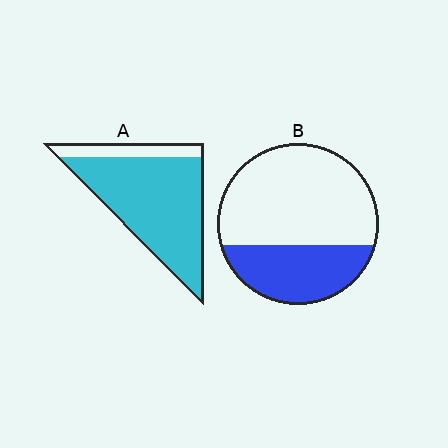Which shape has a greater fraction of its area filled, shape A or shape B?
Shape A.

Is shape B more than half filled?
No.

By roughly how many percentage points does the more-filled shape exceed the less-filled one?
By roughly 50 percentage points (A over B).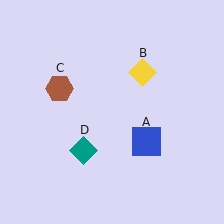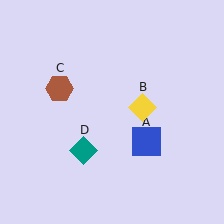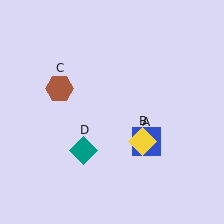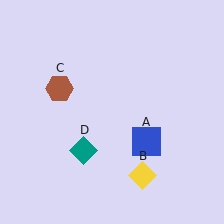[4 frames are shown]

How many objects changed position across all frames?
1 object changed position: yellow diamond (object B).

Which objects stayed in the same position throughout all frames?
Blue square (object A) and brown hexagon (object C) and teal diamond (object D) remained stationary.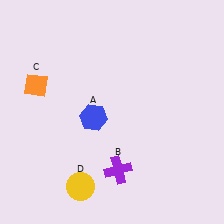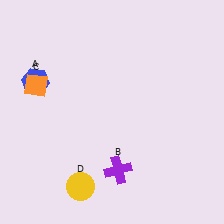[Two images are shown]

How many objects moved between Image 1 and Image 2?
1 object moved between the two images.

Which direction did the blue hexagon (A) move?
The blue hexagon (A) moved left.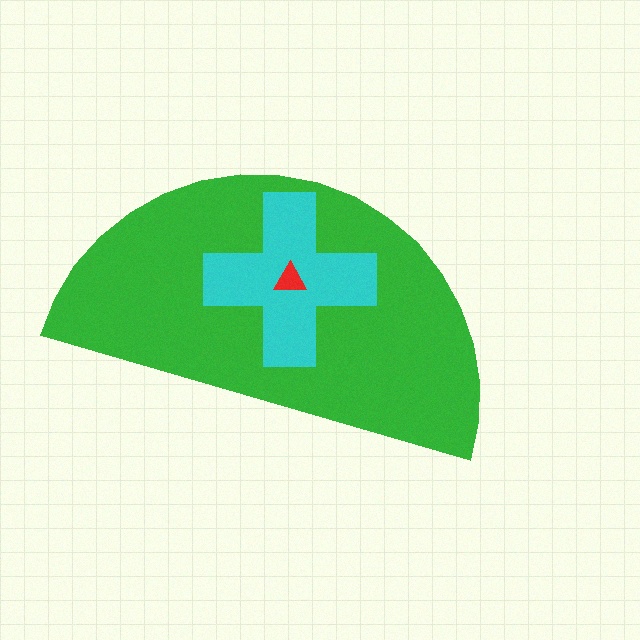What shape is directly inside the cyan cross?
The red triangle.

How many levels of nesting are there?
3.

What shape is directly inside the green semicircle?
The cyan cross.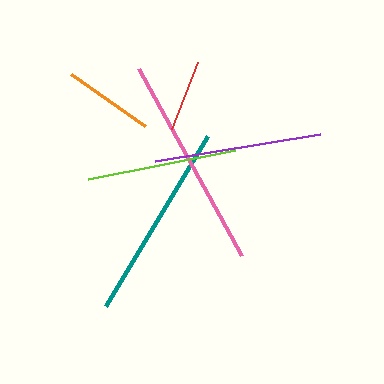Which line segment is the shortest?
The red line is the shortest at approximately 72 pixels.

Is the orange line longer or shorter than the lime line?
The lime line is longer than the orange line.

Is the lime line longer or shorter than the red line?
The lime line is longer than the red line.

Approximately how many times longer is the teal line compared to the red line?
The teal line is approximately 2.8 times the length of the red line.